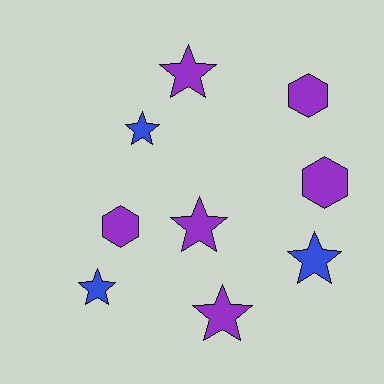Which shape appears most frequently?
Star, with 6 objects.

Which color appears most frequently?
Purple, with 6 objects.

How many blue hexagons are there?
There are no blue hexagons.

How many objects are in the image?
There are 9 objects.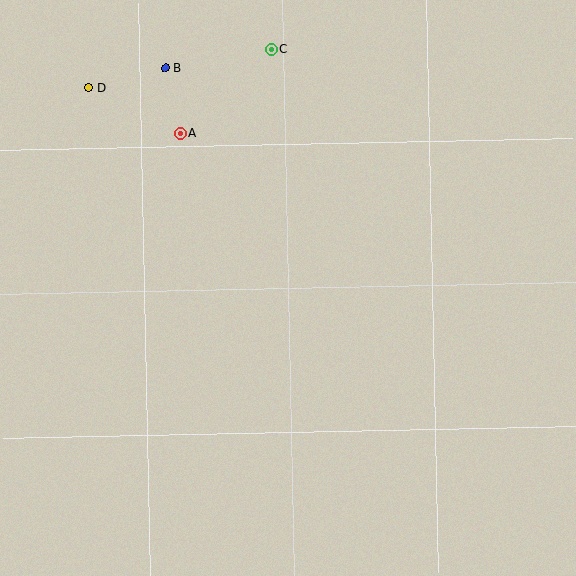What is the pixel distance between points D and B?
The distance between D and B is 79 pixels.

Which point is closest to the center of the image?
Point A at (180, 134) is closest to the center.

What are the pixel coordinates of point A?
Point A is at (180, 134).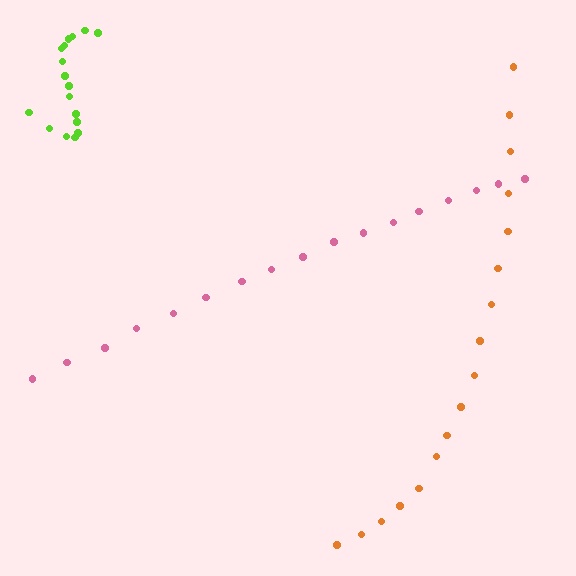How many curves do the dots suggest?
There are 3 distinct paths.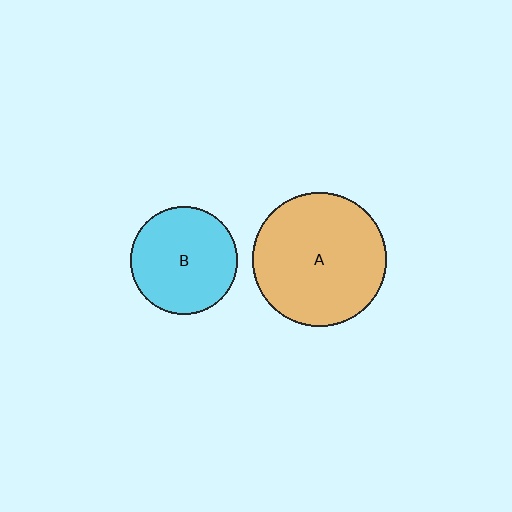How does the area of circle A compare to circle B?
Approximately 1.5 times.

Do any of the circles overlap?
No, none of the circles overlap.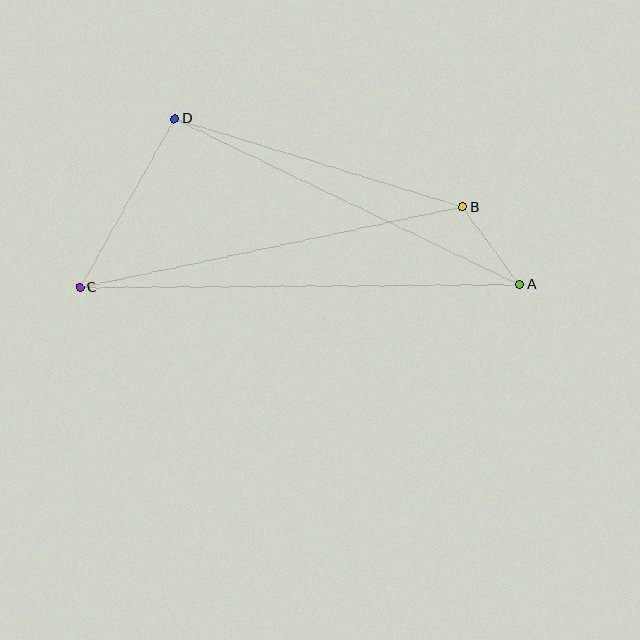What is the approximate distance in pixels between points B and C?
The distance between B and C is approximately 391 pixels.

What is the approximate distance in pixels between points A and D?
The distance between A and D is approximately 382 pixels.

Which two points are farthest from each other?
Points A and C are farthest from each other.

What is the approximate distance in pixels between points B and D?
The distance between B and D is approximately 301 pixels.